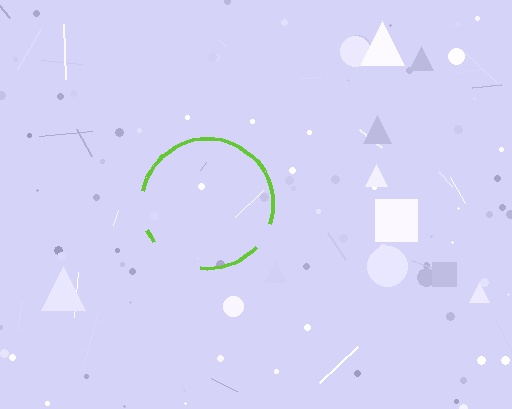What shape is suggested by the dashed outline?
The dashed outline suggests a circle.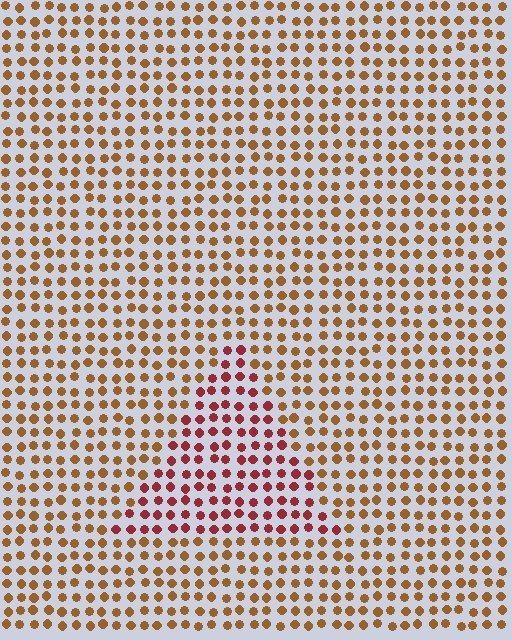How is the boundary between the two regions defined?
The boundary is defined purely by a slight shift in hue (about 37 degrees). Spacing, size, and orientation are identical on both sides.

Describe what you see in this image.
The image is filled with small brown elements in a uniform arrangement. A triangle-shaped region is visible where the elements are tinted to a slightly different hue, forming a subtle color boundary.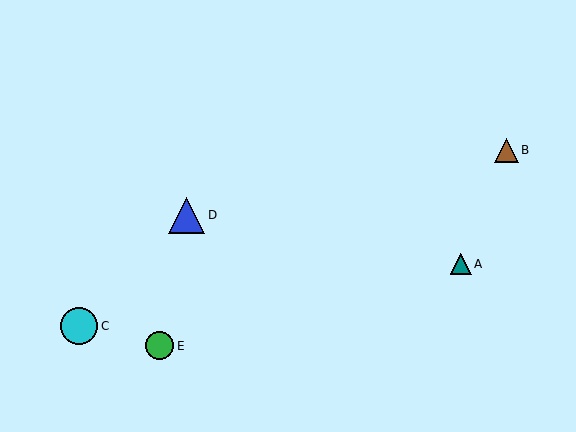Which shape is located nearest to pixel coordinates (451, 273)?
The teal triangle (labeled A) at (461, 264) is nearest to that location.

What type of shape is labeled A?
Shape A is a teal triangle.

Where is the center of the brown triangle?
The center of the brown triangle is at (506, 150).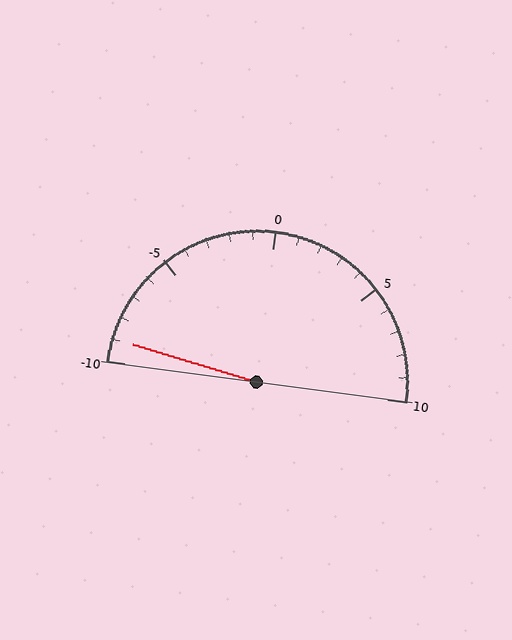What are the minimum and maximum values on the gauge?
The gauge ranges from -10 to 10.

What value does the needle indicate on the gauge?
The needle indicates approximately -9.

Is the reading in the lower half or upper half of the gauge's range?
The reading is in the lower half of the range (-10 to 10).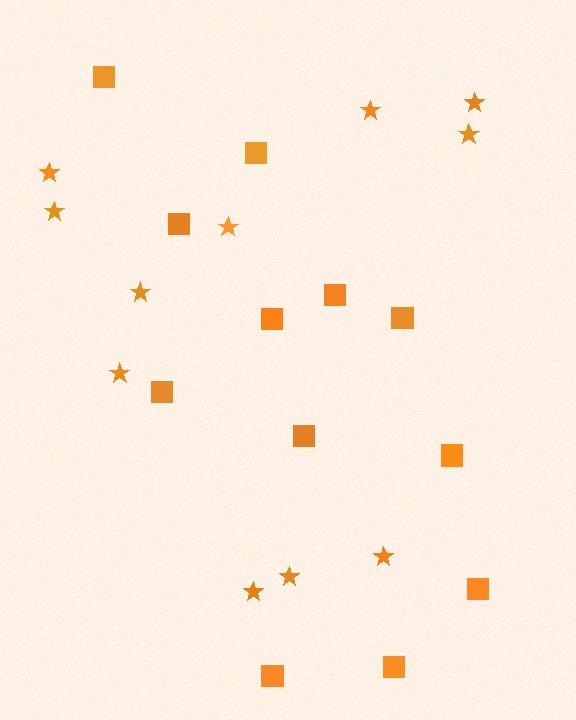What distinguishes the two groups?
There are 2 groups: one group of stars (11) and one group of squares (12).